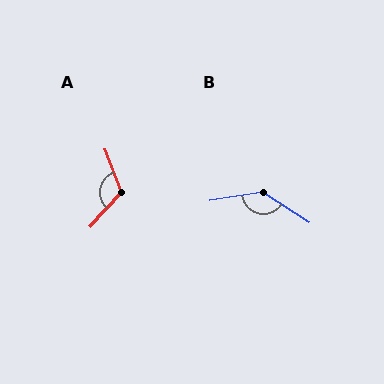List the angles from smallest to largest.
A (116°), B (139°).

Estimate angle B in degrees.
Approximately 139 degrees.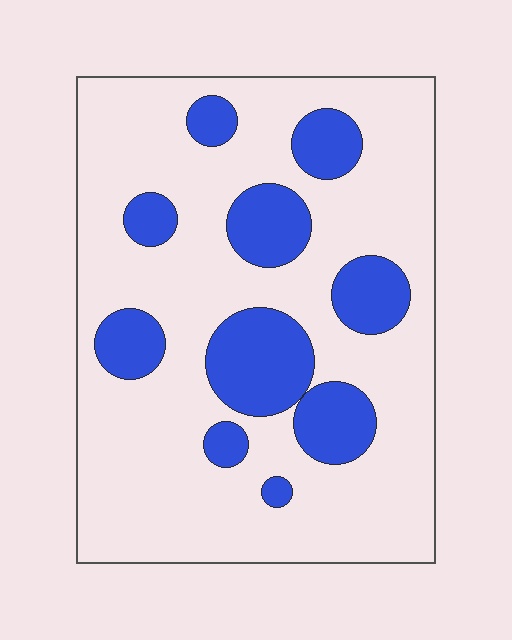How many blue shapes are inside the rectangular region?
10.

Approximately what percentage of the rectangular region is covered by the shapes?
Approximately 25%.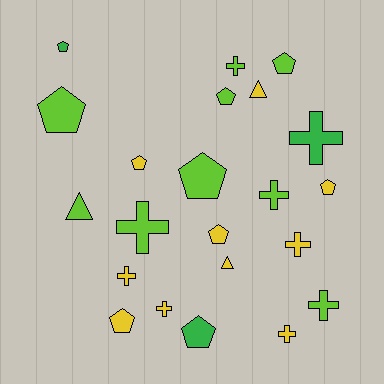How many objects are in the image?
There are 22 objects.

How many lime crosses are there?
There are 4 lime crosses.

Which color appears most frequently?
Yellow, with 10 objects.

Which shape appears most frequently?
Pentagon, with 10 objects.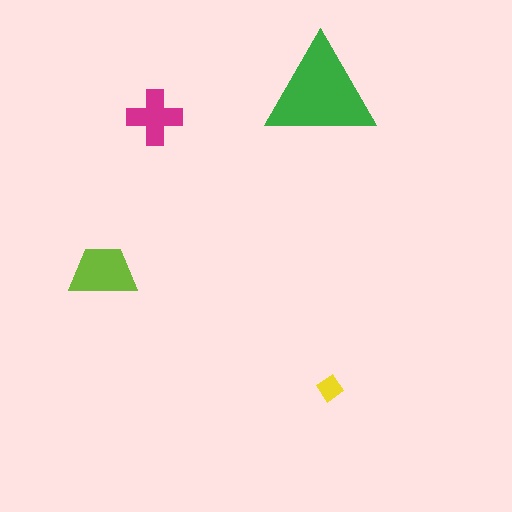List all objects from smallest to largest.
The yellow diamond, the magenta cross, the lime trapezoid, the green triangle.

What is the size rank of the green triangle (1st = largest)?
1st.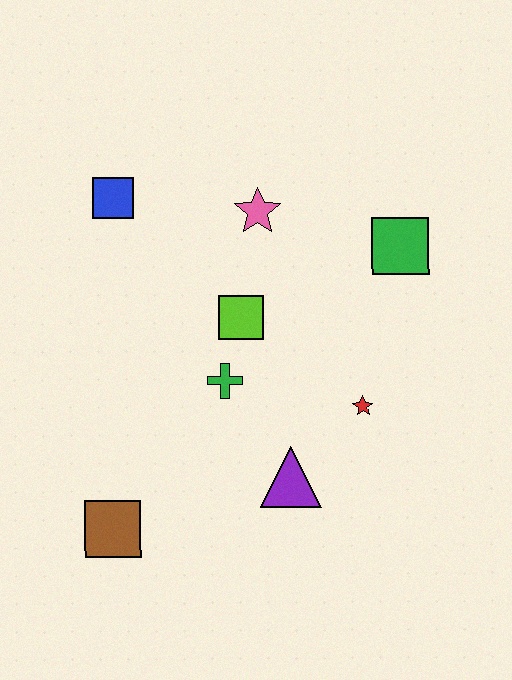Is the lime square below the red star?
No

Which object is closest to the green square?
The pink star is closest to the green square.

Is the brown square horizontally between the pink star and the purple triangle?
No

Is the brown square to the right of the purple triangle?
No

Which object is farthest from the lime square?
The brown square is farthest from the lime square.